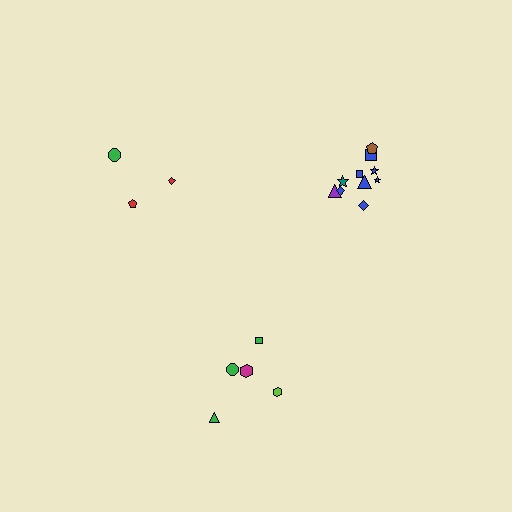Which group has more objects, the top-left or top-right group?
The top-right group.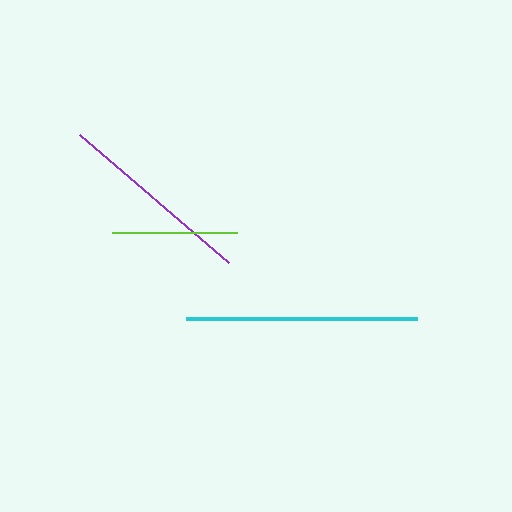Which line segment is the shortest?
The lime line is the shortest at approximately 125 pixels.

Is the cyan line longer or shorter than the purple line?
The cyan line is longer than the purple line.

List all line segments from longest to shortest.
From longest to shortest: cyan, purple, lime.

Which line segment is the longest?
The cyan line is the longest at approximately 232 pixels.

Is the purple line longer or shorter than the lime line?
The purple line is longer than the lime line.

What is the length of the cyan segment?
The cyan segment is approximately 232 pixels long.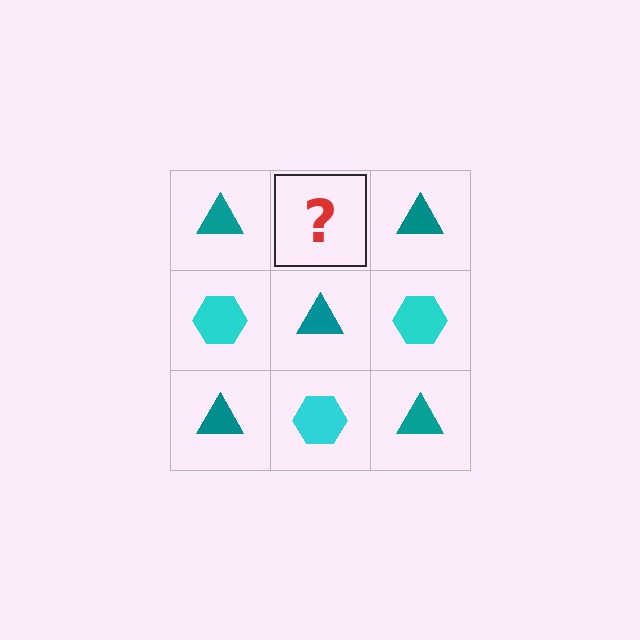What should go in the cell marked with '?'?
The missing cell should contain a cyan hexagon.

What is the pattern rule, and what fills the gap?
The rule is that it alternates teal triangle and cyan hexagon in a checkerboard pattern. The gap should be filled with a cyan hexagon.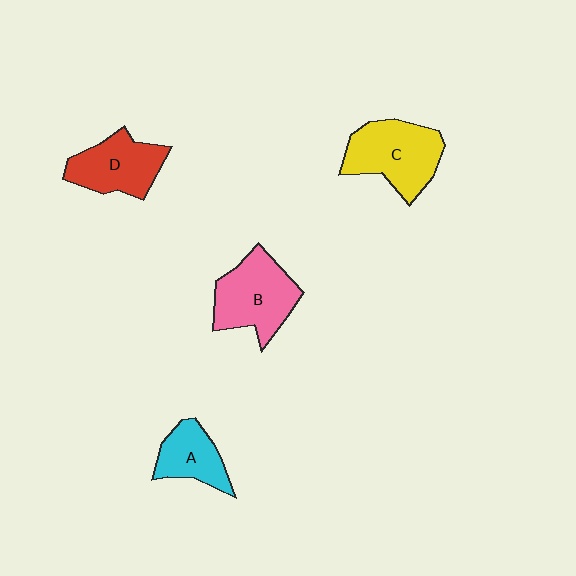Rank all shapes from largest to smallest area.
From largest to smallest: C (yellow), B (pink), D (red), A (cyan).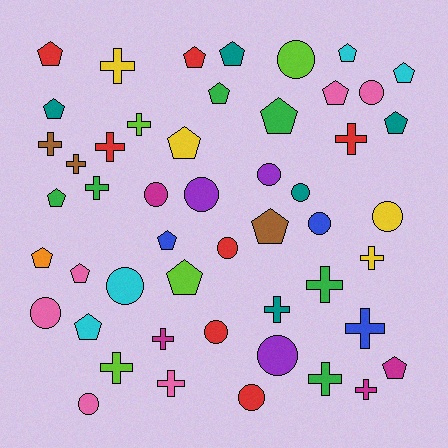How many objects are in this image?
There are 50 objects.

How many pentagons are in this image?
There are 19 pentagons.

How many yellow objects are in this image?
There are 4 yellow objects.